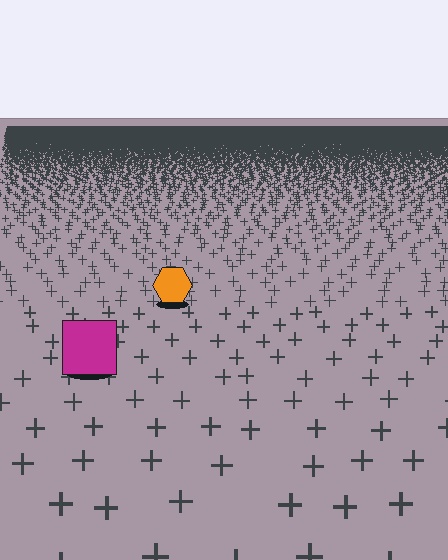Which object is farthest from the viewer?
The orange hexagon is farthest from the viewer. It appears smaller and the ground texture around it is denser.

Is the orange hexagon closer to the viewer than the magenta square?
No. The magenta square is closer — you can tell from the texture gradient: the ground texture is coarser near it.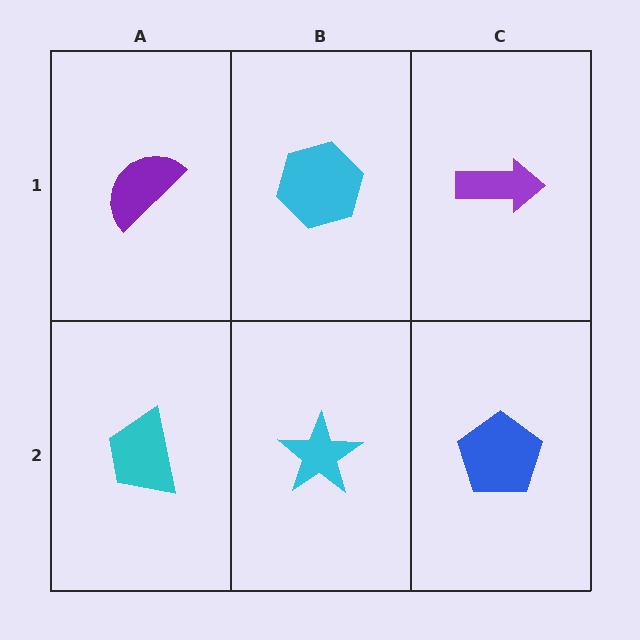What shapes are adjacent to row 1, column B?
A cyan star (row 2, column B), a purple semicircle (row 1, column A), a purple arrow (row 1, column C).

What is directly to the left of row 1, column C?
A cyan hexagon.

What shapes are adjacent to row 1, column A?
A cyan trapezoid (row 2, column A), a cyan hexagon (row 1, column B).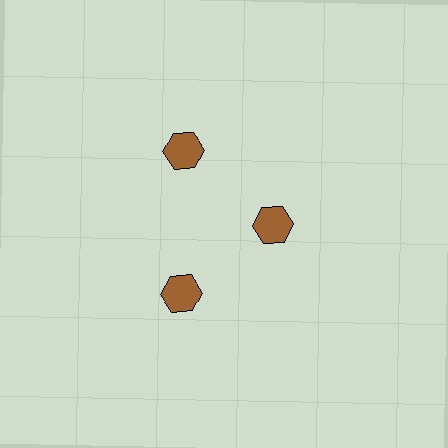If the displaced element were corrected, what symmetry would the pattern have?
It would have 3-fold rotational symmetry — the pattern would map onto itself every 120 degrees.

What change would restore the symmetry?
The symmetry would be restored by moving it outward, back onto the ring so that all 3 hexagons sit at equal angles and equal distance from the center.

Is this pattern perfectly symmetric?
No. The 3 brown hexagons are arranged in a ring, but one element near the 3 o'clock position is pulled inward toward the center, breaking the 3-fold rotational symmetry.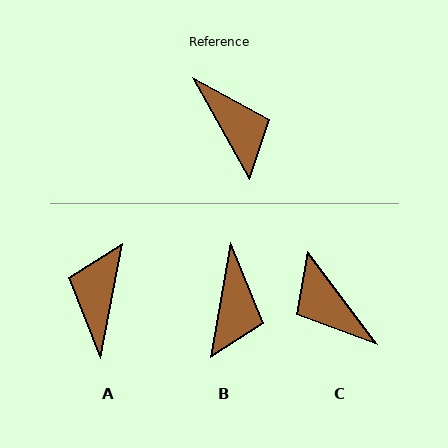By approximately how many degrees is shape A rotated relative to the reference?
Approximately 140 degrees counter-clockwise.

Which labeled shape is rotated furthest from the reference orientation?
C, about 172 degrees away.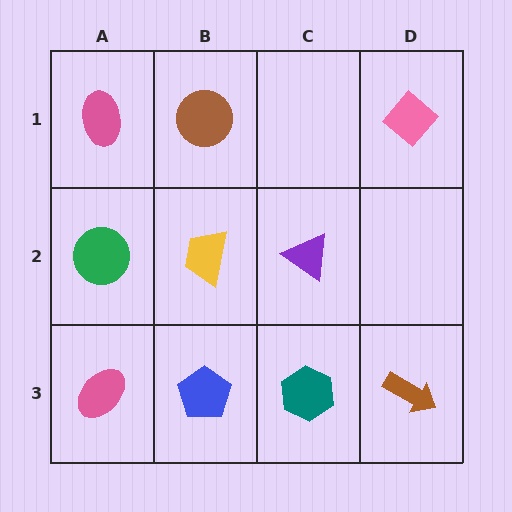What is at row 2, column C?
A purple triangle.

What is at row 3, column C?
A teal hexagon.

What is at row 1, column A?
A pink ellipse.